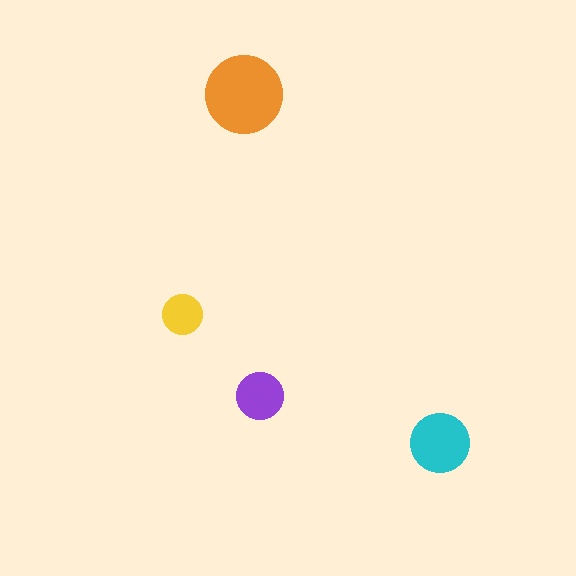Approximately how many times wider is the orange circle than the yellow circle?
About 2 times wider.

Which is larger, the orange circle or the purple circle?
The orange one.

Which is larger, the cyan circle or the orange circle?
The orange one.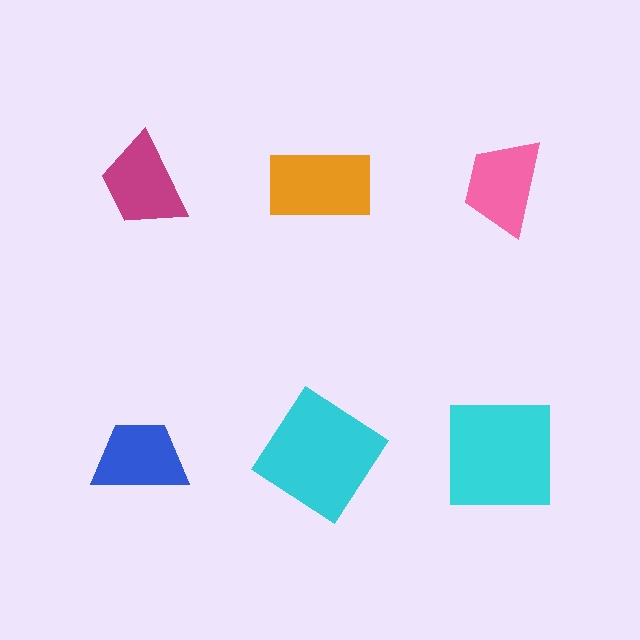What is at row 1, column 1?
A magenta trapezoid.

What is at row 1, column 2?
An orange rectangle.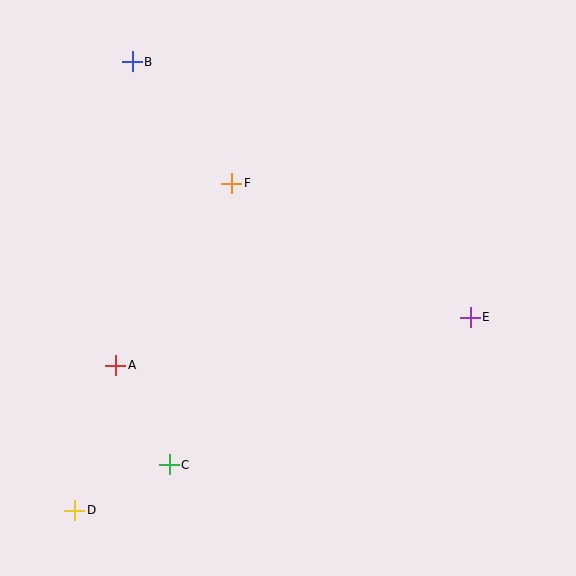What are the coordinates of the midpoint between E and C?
The midpoint between E and C is at (320, 391).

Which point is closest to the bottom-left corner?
Point D is closest to the bottom-left corner.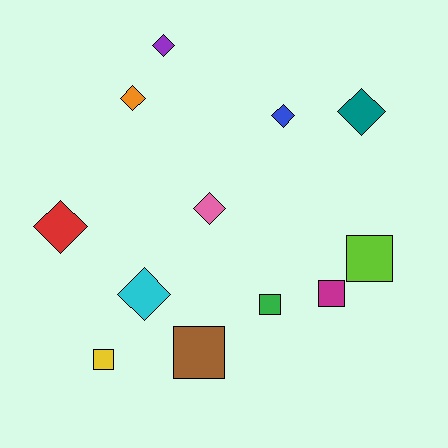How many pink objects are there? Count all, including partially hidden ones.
There is 1 pink object.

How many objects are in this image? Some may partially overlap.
There are 12 objects.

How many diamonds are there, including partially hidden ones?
There are 7 diamonds.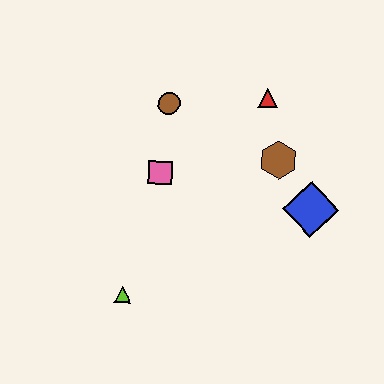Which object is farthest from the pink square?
The blue diamond is farthest from the pink square.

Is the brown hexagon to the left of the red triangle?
No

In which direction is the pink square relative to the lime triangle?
The pink square is above the lime triangle.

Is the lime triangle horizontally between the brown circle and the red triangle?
No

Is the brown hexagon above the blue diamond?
Yes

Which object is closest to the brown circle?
The pink square is closest to the brown circle.